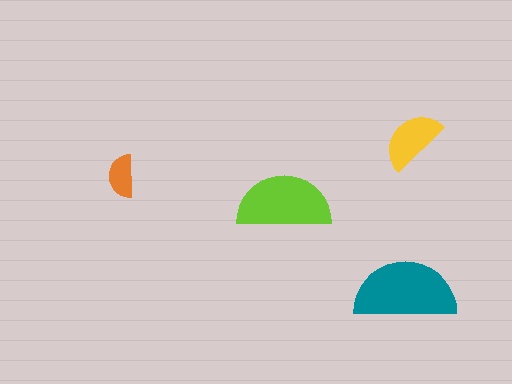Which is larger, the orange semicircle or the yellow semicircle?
The yellow one.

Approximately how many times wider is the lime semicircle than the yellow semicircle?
About 1.5 times wider.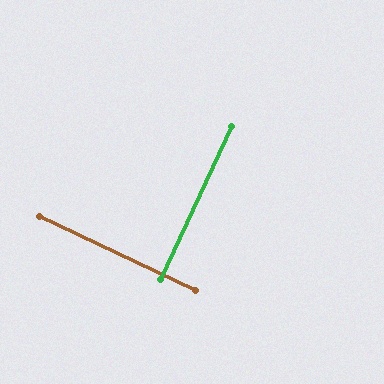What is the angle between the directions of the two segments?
Approximately 90 degrees.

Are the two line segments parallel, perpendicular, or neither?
Perpendicular — they meet at approximately 90°.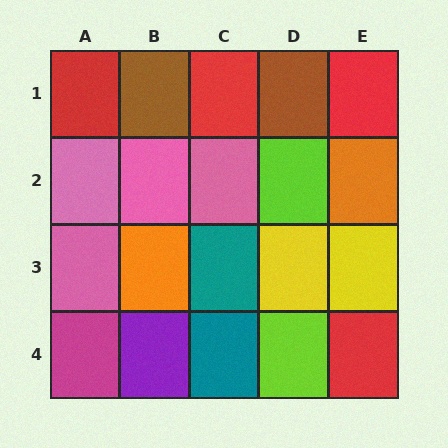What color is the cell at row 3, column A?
Pink.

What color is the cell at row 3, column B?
Orange.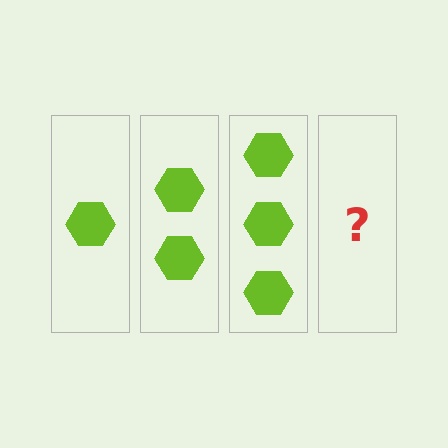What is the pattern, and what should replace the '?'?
The pattern is that each step adds one more hexagon. The '?' should be 4 hexagons.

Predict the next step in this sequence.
The next step is 4 hexagons.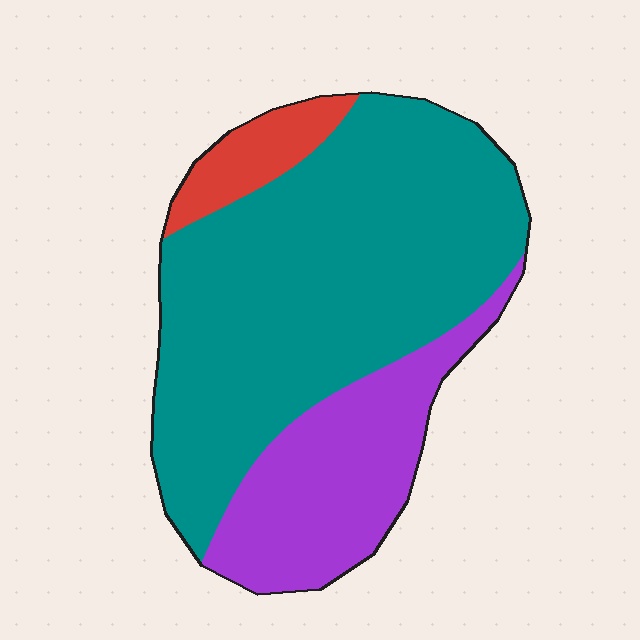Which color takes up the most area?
Teal, at roughly 65%.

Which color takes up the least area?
Red, at roughly 10%.